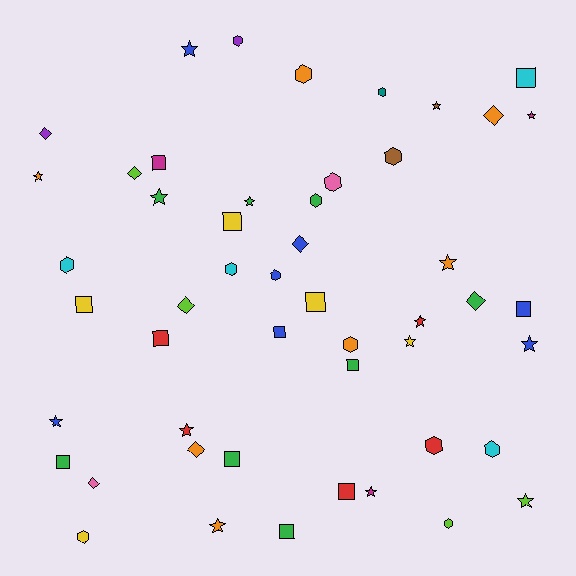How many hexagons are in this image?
There are 14 hexagons.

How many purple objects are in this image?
There are 2 purple objects.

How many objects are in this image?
There are 50 objects.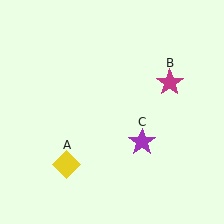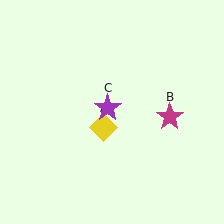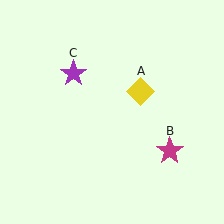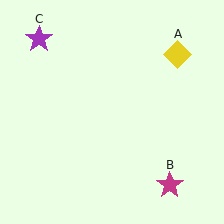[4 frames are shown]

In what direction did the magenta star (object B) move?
The magenta star (object B) moved down.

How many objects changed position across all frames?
3 objects changed position: yellow diamond (object A), magenta star (object B), purple star (object C).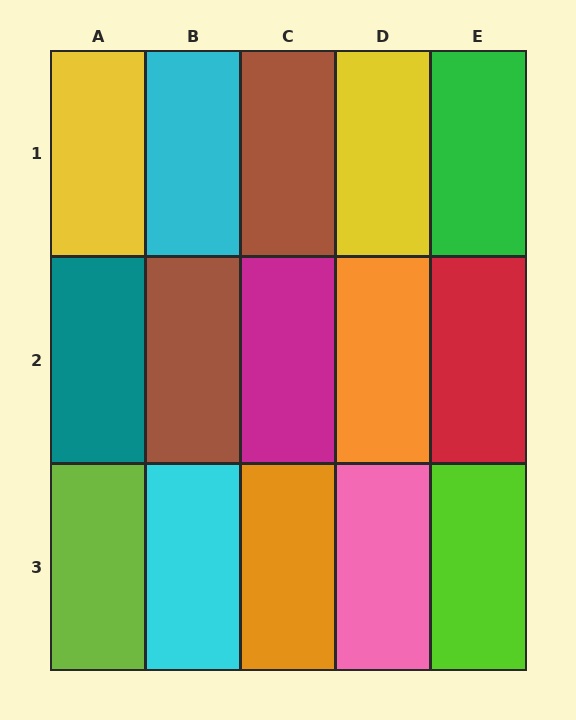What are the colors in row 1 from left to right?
Yellow, cyan, brown, yellow, green.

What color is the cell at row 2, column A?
Teal.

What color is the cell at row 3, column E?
Lime.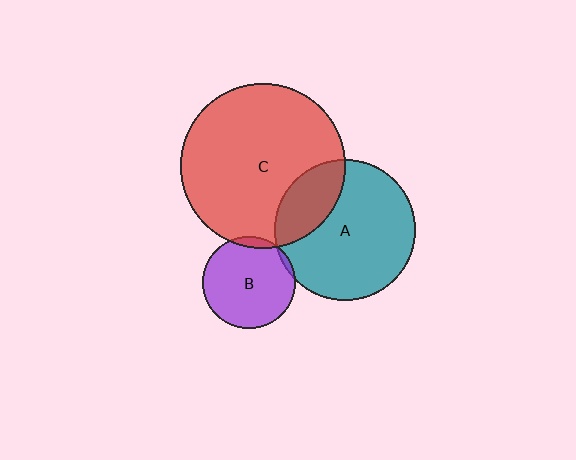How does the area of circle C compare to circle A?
Approximately 1.4 times.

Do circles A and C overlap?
Yes.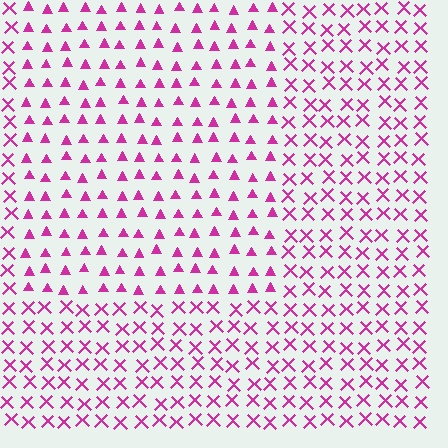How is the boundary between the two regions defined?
The boundary is defined by a change in element shape: triangles inside vs. X marks outside. All elements share the same color and spacing.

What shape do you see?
I see a rectangle.